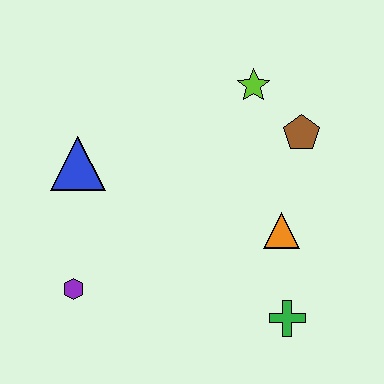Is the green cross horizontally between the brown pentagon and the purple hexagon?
Yes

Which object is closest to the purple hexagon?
The blue triangle is closest to the purple hexagon.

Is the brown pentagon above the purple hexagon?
Yes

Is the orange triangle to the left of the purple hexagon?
No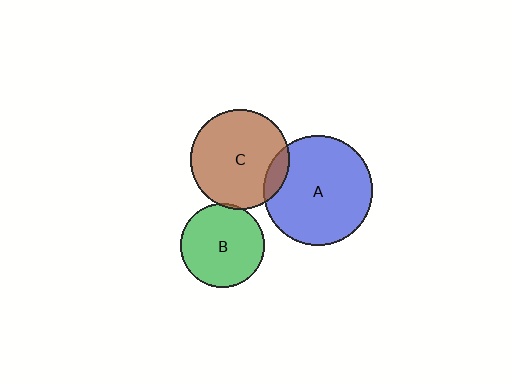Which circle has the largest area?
Circle A (blue).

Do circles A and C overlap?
Yes.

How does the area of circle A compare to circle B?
Approximately 1.7 times.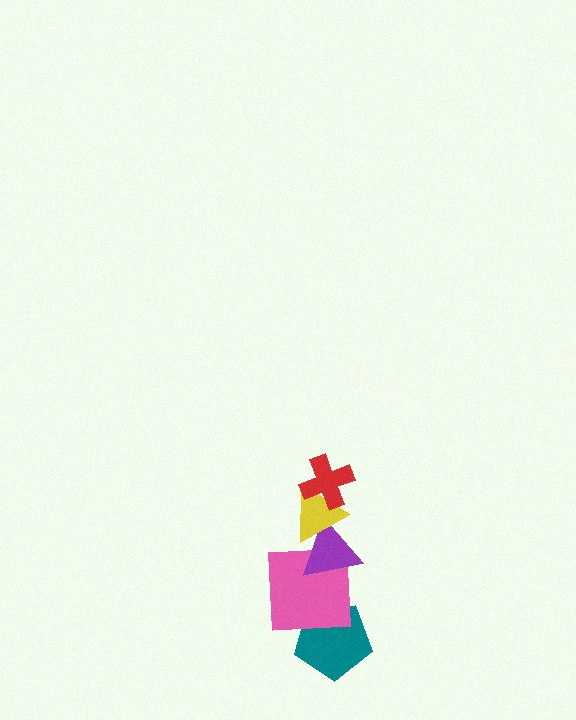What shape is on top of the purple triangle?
The yellow triangle is on top of the purple triangle.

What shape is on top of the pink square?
The purple triangle is on top of the pink square.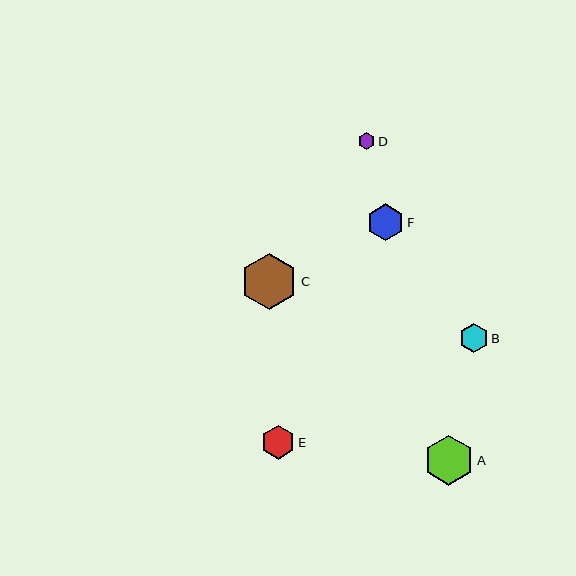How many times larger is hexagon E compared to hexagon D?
Hexagon E is approximately 2.1 times the size of hexagon D.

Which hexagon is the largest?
Hexagon C is the largest with a size of approximately 57 pixels.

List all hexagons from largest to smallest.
From largest to smallest: C, A, F, E, B, D.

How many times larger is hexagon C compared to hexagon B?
Hexagon C is approximately 2.0 times the size of hexagon B.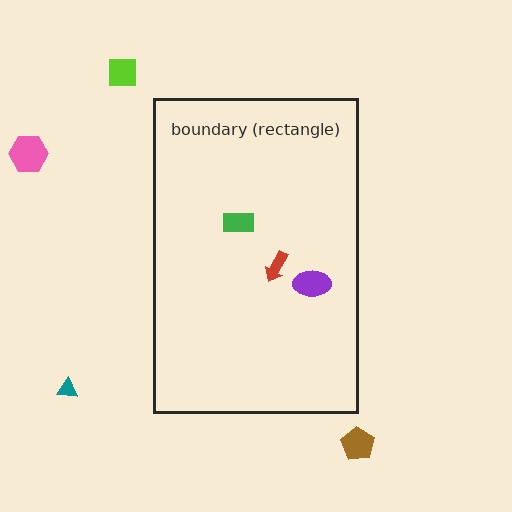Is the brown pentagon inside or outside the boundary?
Outside.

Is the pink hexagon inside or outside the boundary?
Outside.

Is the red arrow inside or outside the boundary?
Inside.